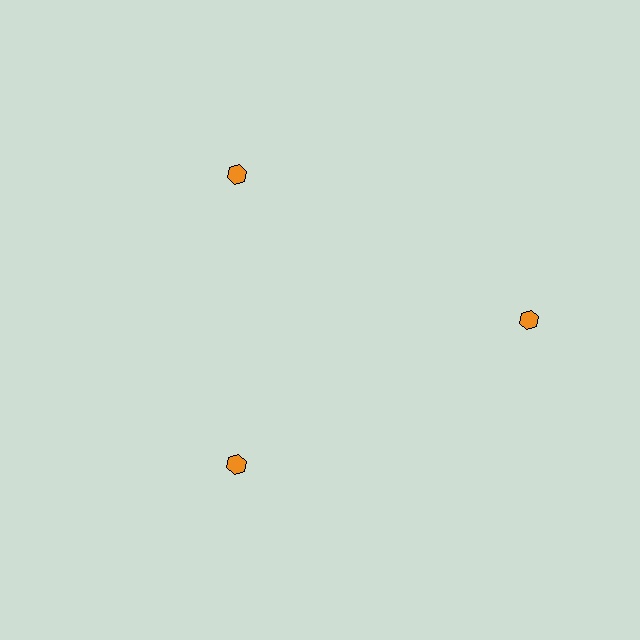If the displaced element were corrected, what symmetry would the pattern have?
It would have 3-fold rotational symmetry — the pattern would map onto itself every 120 degrees.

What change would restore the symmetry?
The symmetry would be restored by moving it inward, back onto the ring so that all 3 hexagons sit at equal angles and equal distance from the center.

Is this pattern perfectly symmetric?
No. The 3 orange hexagons are arranged in a ring, but one element near the 3 o'clock position is pushed outward from the center, breaking the 3-fold rotational symmetry.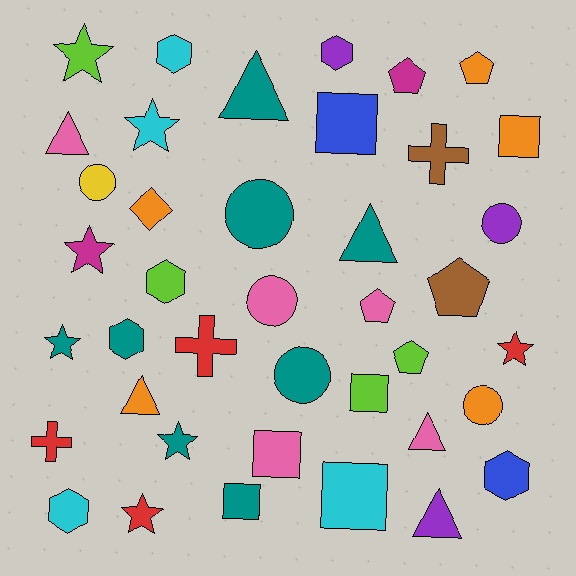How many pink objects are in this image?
There are 5 pink objects.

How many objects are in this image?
There are 40 objects.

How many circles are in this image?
There are 6 circles.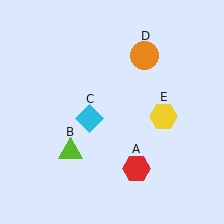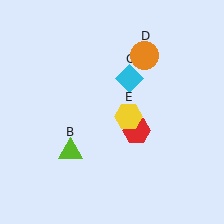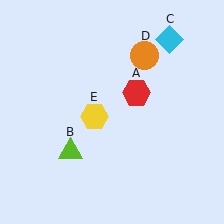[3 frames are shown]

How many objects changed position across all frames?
3 objects changed position: red hexagon (object A), cyan diamond (object C), yellow hexagon (object E).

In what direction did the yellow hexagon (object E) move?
The yellow hexagon (object E) moved left.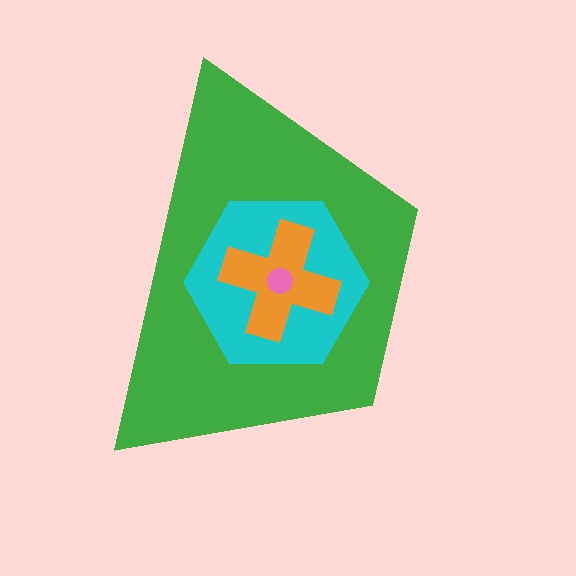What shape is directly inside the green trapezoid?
The cyan hexagon.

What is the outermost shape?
The green trapezoid.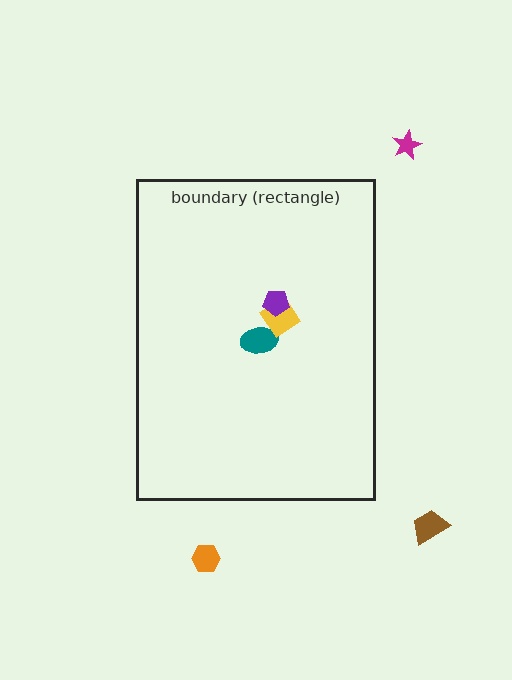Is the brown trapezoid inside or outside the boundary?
Outside.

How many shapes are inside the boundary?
3 inside, 3 outside.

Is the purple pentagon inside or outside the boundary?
Inside.